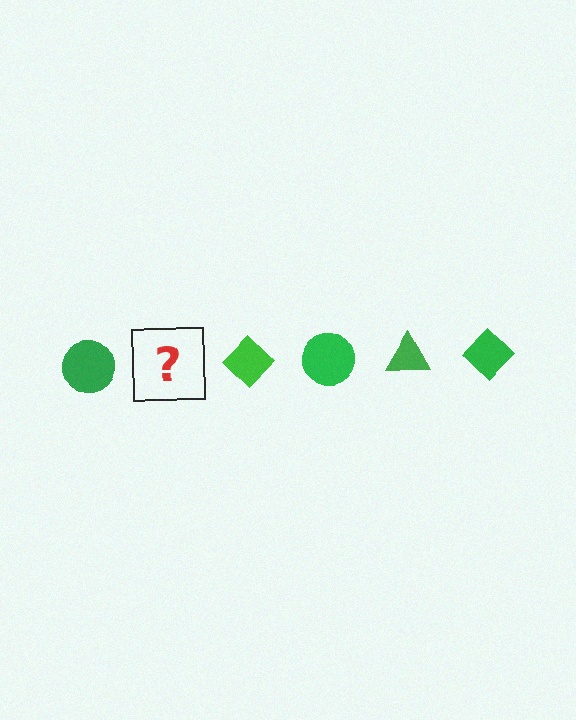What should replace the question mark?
The question mark should be replaced with a green triangle.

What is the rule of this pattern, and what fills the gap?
The rule is that the pattern cycles through circle, triangle, diamond shapes in green. The gap should be filled with a green triangle.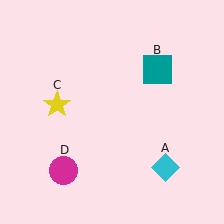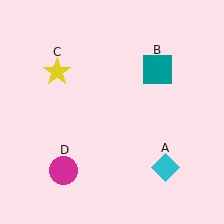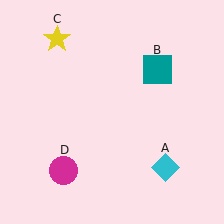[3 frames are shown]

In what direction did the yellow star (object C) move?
The yellow star (object C) moved up.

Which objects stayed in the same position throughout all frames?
Cyan diamond (object A) and teal square (object B) and magenta circle (object D) remained stationary.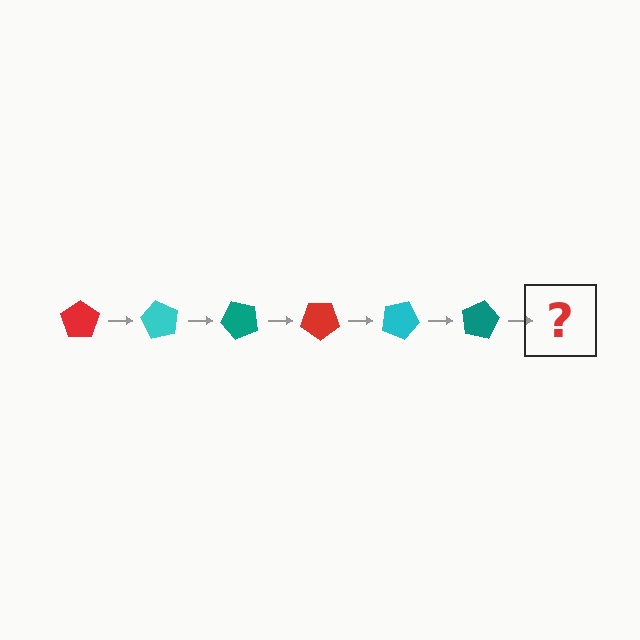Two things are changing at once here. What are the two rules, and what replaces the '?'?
The two rules are that it rotates 60 degrees each step and the color cycles through red, cyan, and teal. The '?' should be a red pentagon, rotated 360 degrees from the start.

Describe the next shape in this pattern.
It should be a red pentagon, rotated 360 degrees from the start.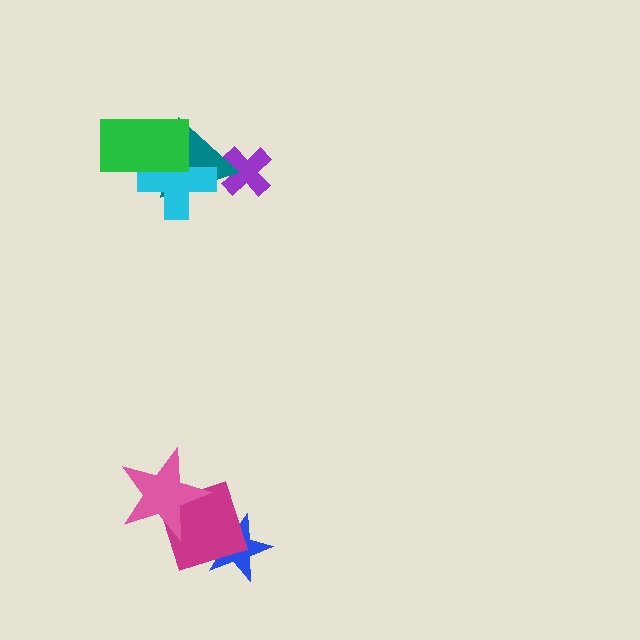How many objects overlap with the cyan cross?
2 objects overlap with the cyan cross.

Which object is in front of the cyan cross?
The green rectangle is in front of the cyan cross.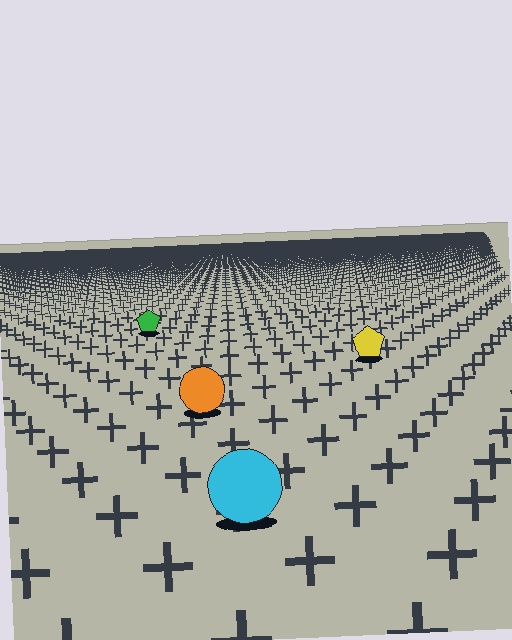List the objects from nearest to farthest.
From nearest to farthest: the cyan circle, the orange circle, the yellow pentagon, the green pentagon.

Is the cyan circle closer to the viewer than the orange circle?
Yes. The cyan circle is closer — you can tell from the texture gradient: the ground texture is coarser near it.